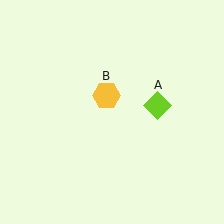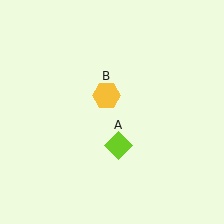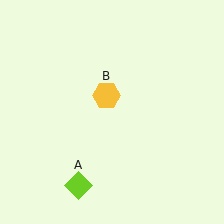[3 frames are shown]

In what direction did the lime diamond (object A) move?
The lime diamond (object A) moved down and to the left.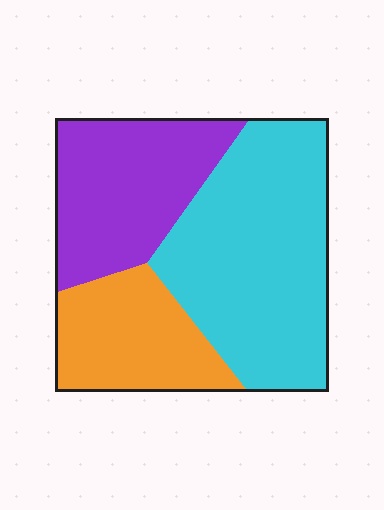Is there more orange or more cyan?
Cyan.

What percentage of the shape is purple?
Purple covers roughly 30% of the shape.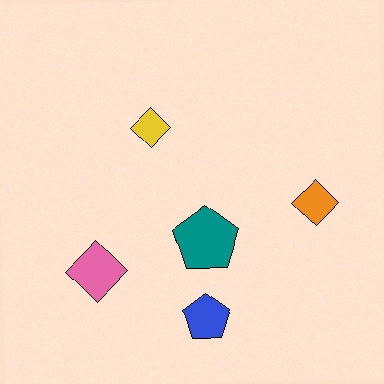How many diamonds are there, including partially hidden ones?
There are 3 diamonds.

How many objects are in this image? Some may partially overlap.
There are 5 objects.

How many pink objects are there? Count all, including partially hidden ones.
There is 1 pink object.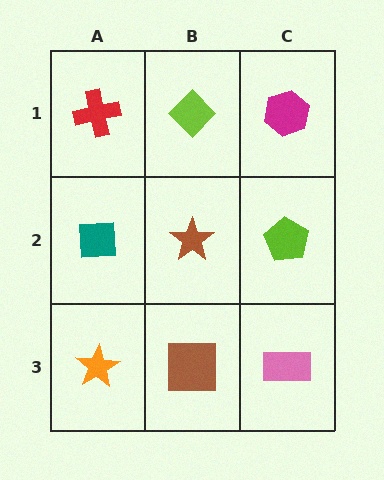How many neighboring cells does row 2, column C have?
3.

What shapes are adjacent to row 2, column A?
A red cross (row 1, column A), an orange star (row 3, column A), a brown star (row 2, column B).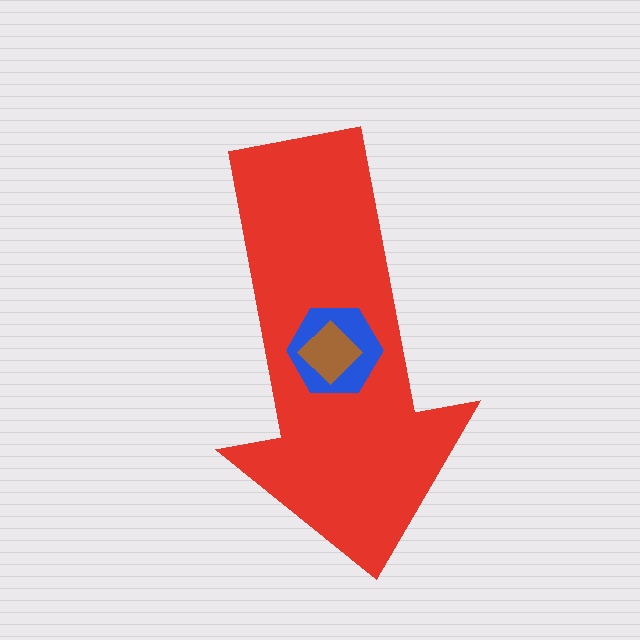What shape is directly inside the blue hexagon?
The brown diamond.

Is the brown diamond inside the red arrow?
Yes.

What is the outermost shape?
The red arrow.